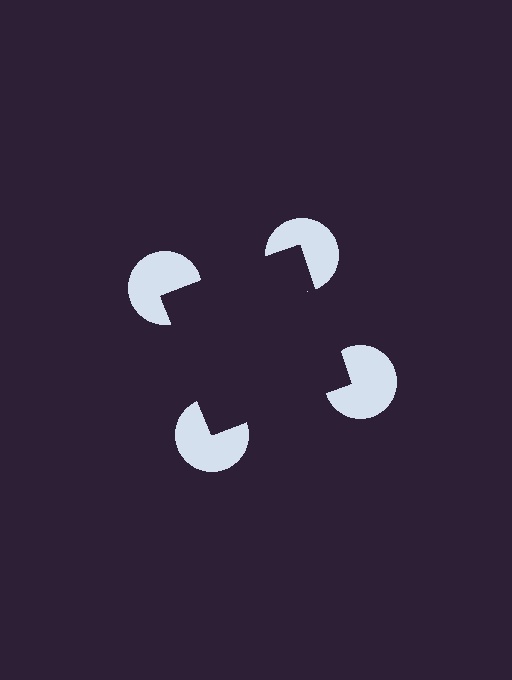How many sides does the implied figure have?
4 sides.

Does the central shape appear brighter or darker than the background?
It typically appears slightly darker than the background, even though no actual brightness change is drawn.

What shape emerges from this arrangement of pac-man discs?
An illusory square — its edges are inferred from the aligned wedge cuts in the pac-man discs, not physically drawn.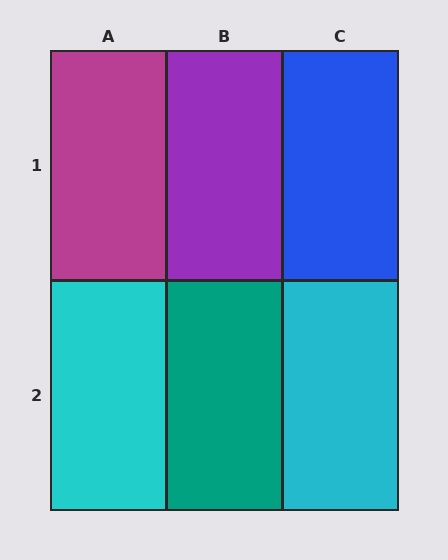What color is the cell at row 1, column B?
Purple.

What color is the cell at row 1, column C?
Blue.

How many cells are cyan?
2 cells are cyan.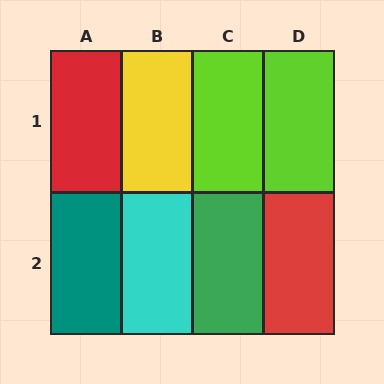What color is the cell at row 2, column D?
Red.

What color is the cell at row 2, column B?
Cyan.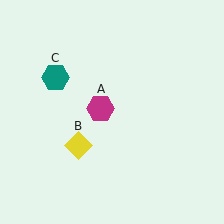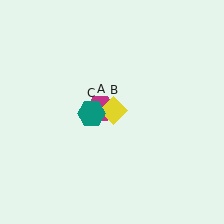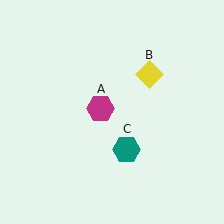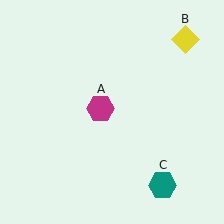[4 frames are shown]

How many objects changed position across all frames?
2 objects changed position: yellow diamond (object B), teal hexagon (object C).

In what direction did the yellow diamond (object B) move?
The yellow diamond (object B) moved up and to the right.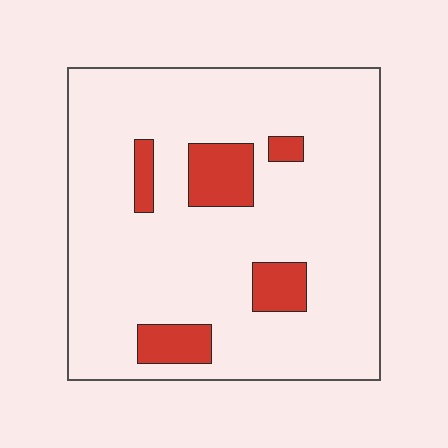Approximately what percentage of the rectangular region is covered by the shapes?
Approximately 15%.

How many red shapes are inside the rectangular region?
5.